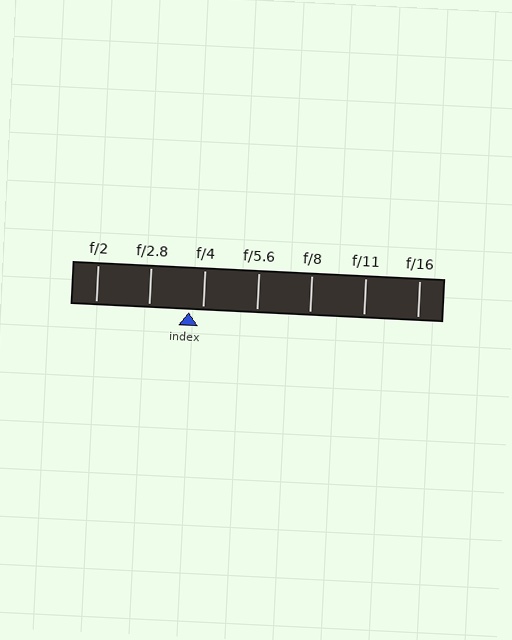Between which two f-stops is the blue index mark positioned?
The index mark is between f/2.8 and f/4.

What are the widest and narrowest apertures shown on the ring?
The widest aperture shown is f/2 and the narrowest is f/16.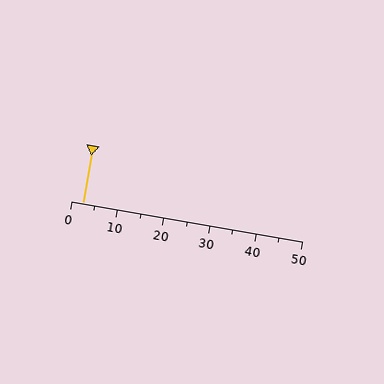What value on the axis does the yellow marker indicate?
The marker indicates approximately 2.5.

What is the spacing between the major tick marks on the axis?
The major ticks are spaced 10 apart.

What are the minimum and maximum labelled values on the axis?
The axis runs from 0 to 50.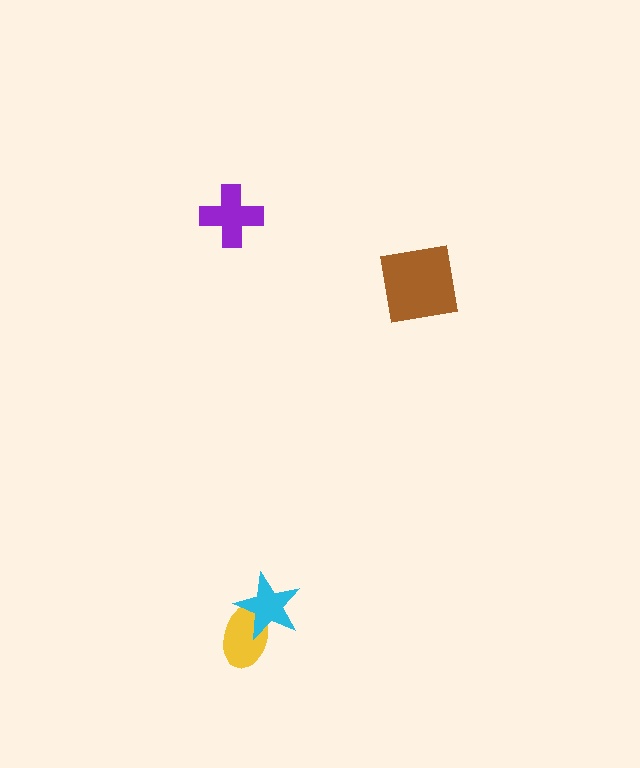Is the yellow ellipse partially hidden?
Yes, it is partially covered by another shape.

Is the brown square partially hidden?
No, no other shape covers it.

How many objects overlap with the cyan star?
1 object overlaps with the cyan star.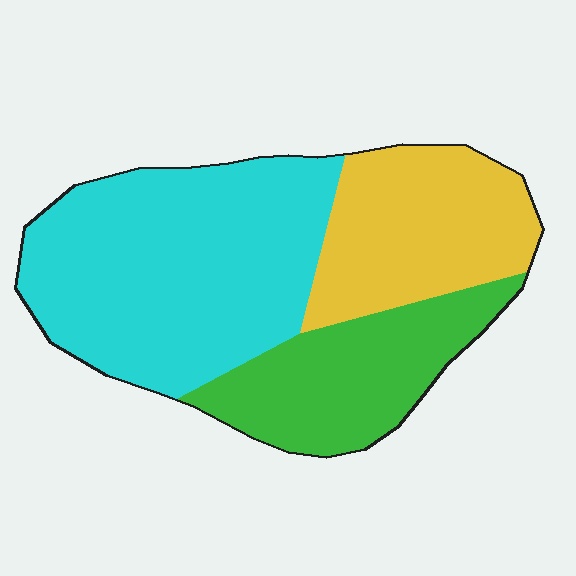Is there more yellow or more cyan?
Cyan.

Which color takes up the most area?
Cyan, at roughly 50%.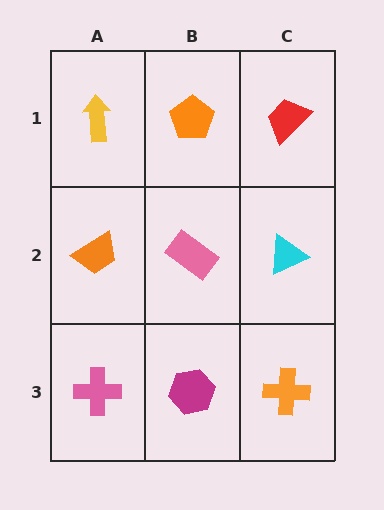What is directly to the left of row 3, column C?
A magenta hexagon.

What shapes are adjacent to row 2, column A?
A yellow arrow (row 1, column A), a pink cross (row 3, column A), a pink rectangle (row 2, column B).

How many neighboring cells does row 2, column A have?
3.